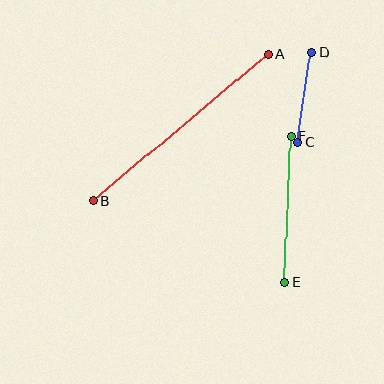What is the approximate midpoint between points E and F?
The midpoint is at approximately (288, 209) pixels.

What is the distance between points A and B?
The distance is approximately 228 pixels.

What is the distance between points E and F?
The distance is approximately 146 pixels.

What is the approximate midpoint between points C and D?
The midpoint is at approximately (304, 98) pixels.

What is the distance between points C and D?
The distance is approximately 91 pixels.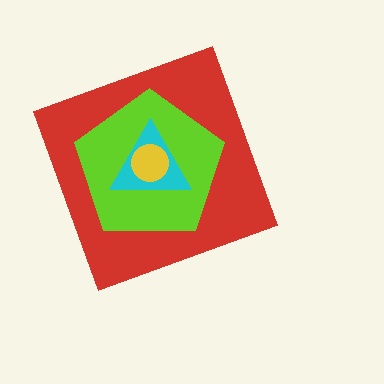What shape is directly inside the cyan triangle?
The yellow circle.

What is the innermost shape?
The yellow circle.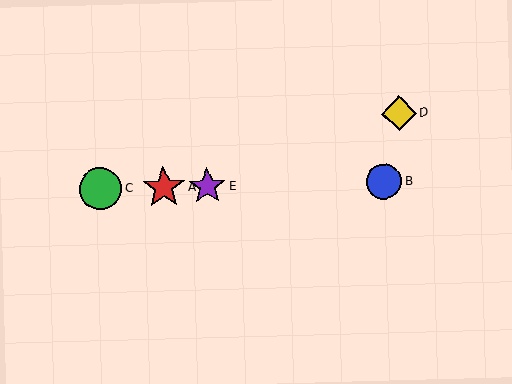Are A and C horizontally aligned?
Yes, both are at y≈187.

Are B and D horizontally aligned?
No, B is at y≈182 and D is at y≈113.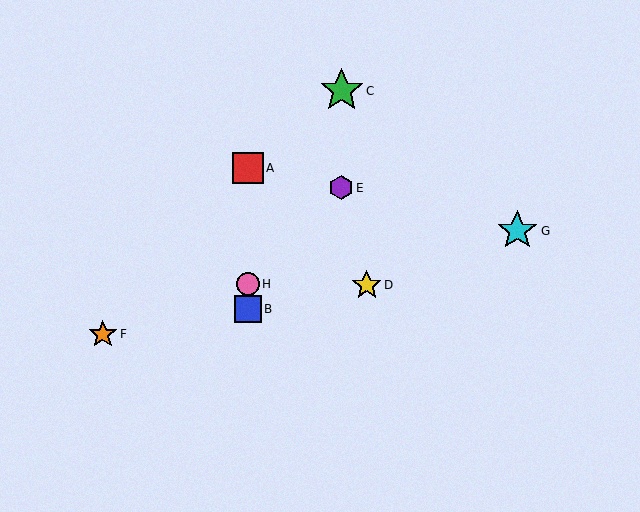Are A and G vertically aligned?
No, A is at x≈248 and G is at x≈517.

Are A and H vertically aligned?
Yes, both are at x≈248.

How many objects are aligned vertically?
3 objects (A, B, H) are aligned vertically.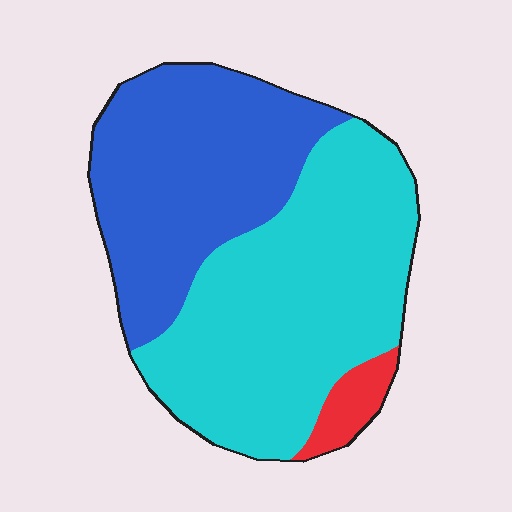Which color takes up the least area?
Red, at roughly 5%.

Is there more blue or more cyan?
Cyan.